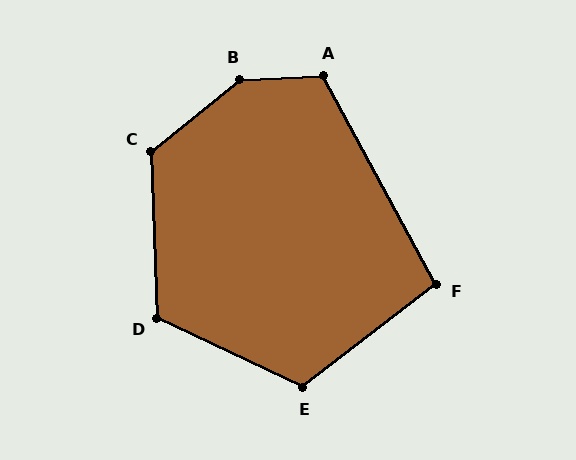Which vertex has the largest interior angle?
B, at approximately 143 degrees.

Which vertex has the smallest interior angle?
F, at approximately 99 degrees.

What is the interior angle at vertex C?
Approximately 127 degrees (obtuse).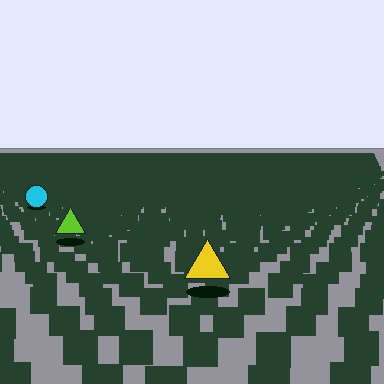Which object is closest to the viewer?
The yellow triangle is closest. The texture marks near it are larger and more spread out.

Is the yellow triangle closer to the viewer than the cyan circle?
Yes. The yellow triangle is closer — you can tell from the texture gradient: the ground texture is coarser near it.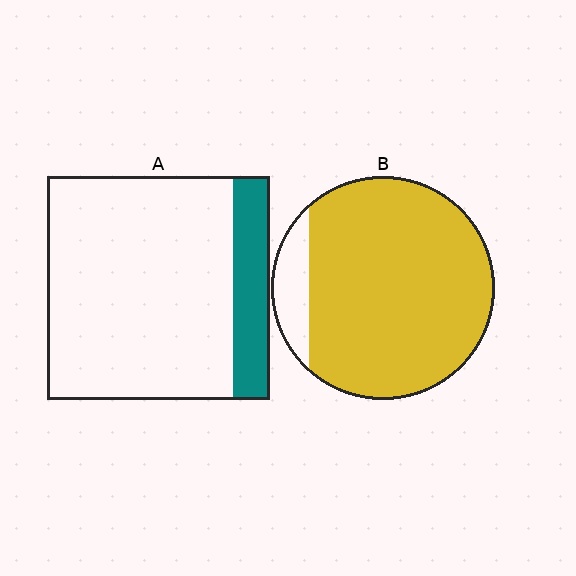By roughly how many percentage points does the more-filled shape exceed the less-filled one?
By roughly 70 percentage points (B over A).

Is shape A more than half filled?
No.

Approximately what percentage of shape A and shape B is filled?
A is approximately 15% and B is approximately 90%.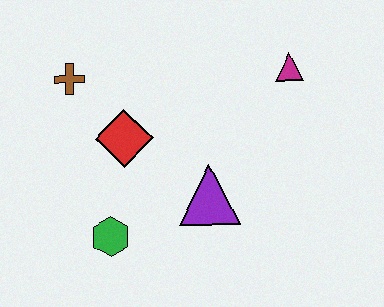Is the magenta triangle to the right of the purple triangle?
Yes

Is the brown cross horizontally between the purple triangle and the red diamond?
No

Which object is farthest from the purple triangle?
The brown cross is farthest from the purple triangle.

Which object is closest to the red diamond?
The brown cross is closest to the red diamond.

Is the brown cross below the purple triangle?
No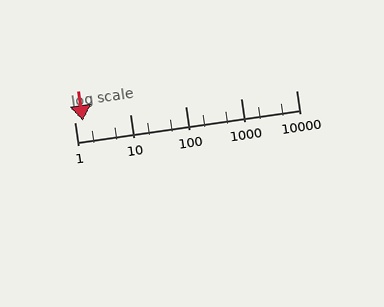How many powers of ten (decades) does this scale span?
The scale spans 4 decades, from 1 to 10000.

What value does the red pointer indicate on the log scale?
The pointer indicates approximately 1.4.